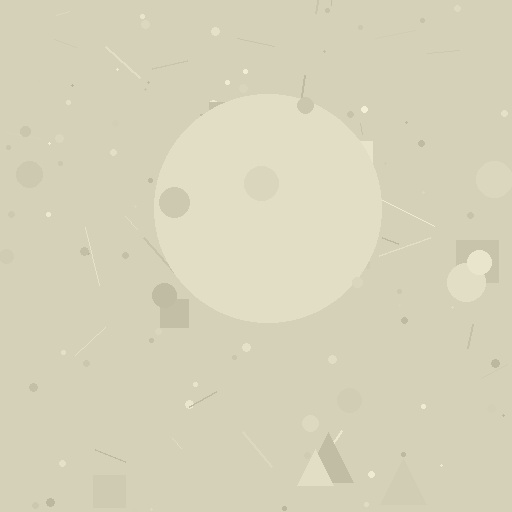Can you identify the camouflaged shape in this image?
The camouflaged shape is a circle.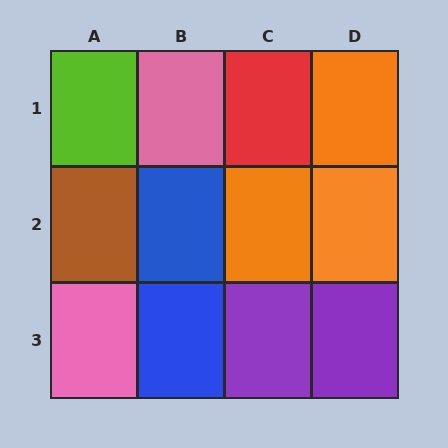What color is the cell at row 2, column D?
Orange.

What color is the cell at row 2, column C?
Orange.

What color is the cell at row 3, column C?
Purple.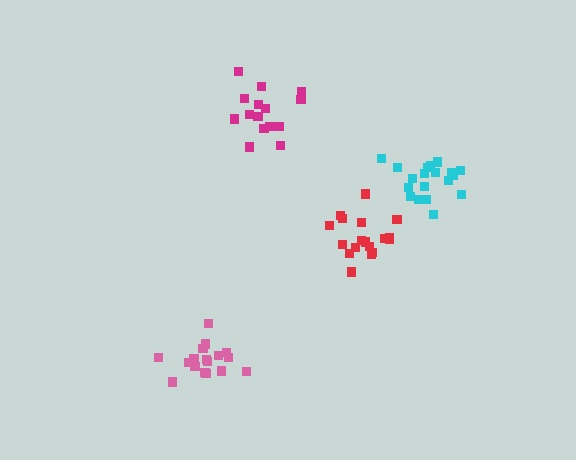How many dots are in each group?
Group 1: 15 dots, Group 2: 19 dots, Group 3: 17 dots, Group 4: 18 dots (69 total).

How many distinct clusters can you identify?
There are 4 distinct clusters.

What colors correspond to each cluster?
The clusters are colored: magenta, cyan, pink, red.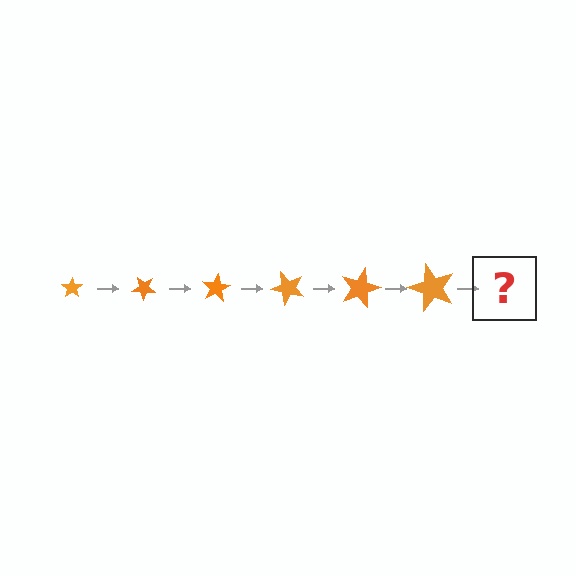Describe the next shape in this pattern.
It should be a star, larger than the previous one and rotated 240 degrees from the start.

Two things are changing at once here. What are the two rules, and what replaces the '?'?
The two rules are that the star grows larger each step and it rotates 40 degrees each step. The '?' should be a star, larger than the previous one and rotated 240 degrees from the start.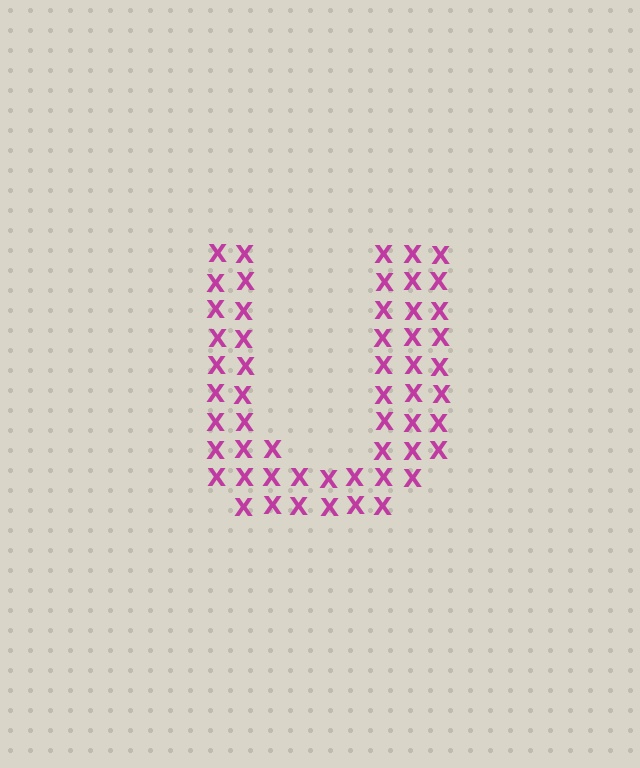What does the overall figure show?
The overall figure shows the letter U.